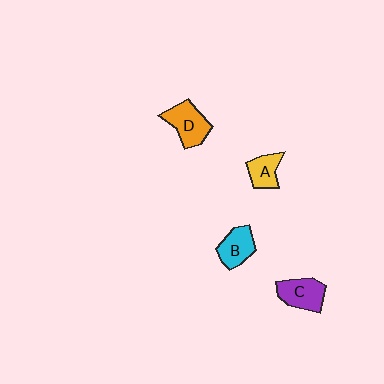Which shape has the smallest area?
Shape A (yellow).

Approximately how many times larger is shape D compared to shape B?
Approximately 1.2 times.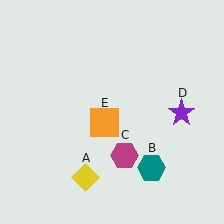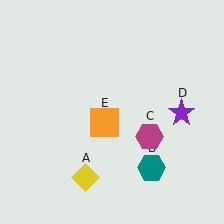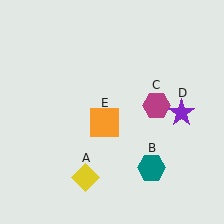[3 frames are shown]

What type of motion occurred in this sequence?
The magenta hexagon (object C) rotated counterclockwise around the center of the scene.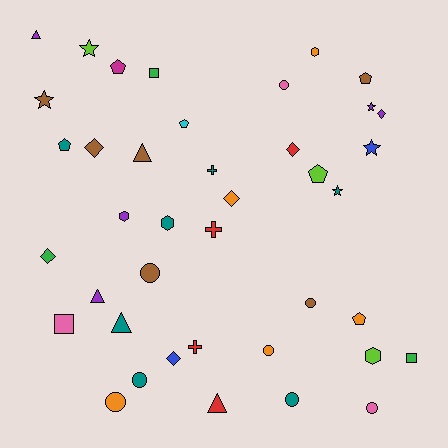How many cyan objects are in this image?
There is 1 cyan object.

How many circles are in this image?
There are 8 circles.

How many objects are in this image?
There are 40 objects.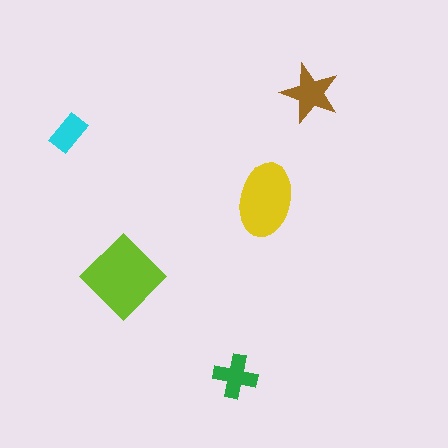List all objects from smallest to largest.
The cyan rectangle, the green cross, the brown star, the yellow ellipse, the lime diamond.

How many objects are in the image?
There are 5 objects in the image.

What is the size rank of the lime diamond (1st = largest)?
1st.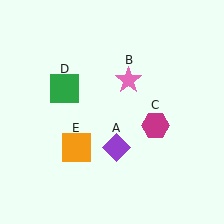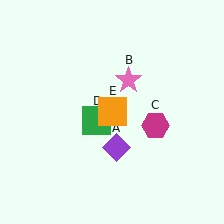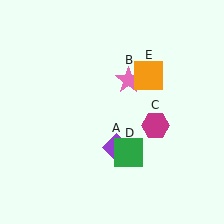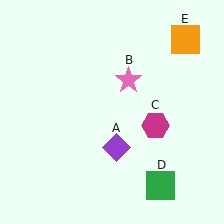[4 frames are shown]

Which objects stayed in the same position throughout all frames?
Purple diamond (object A) and pink star (object B) and magenta hexagon (object C) remained stationary.